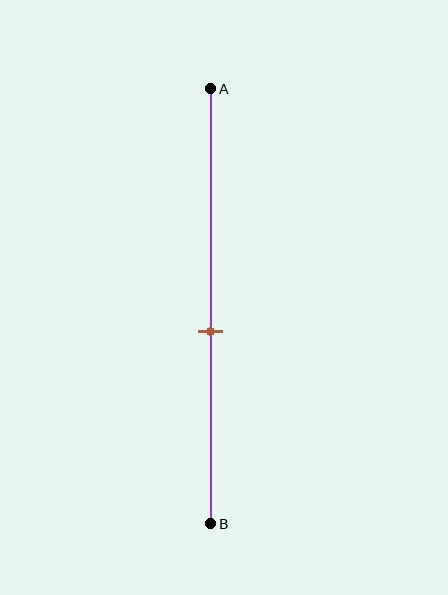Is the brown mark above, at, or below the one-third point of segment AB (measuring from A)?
The brown mark is below the one-third point of segment AB.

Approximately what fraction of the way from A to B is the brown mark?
The brown mark is approximately 55% of the way from A to B.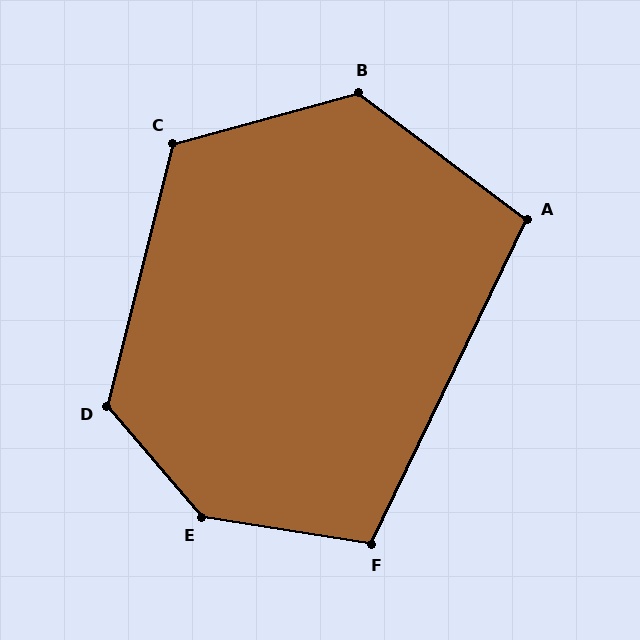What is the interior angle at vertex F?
Approximately 107 degrees (obtuse).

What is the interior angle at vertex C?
Approximately 119 degrees (obtuse).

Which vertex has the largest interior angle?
E, at approximately 140 degrees.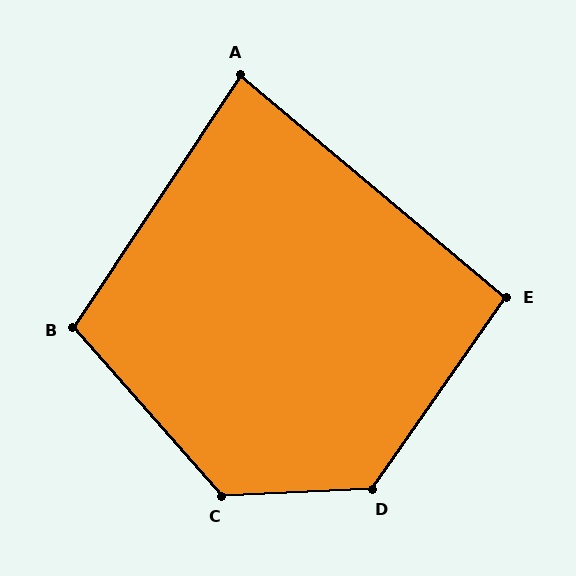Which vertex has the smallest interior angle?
A, at approximately 84 degrees.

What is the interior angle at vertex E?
Approximately 95 degrees (approximately right).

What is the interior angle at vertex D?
Approximately 127 degrees (obtuse).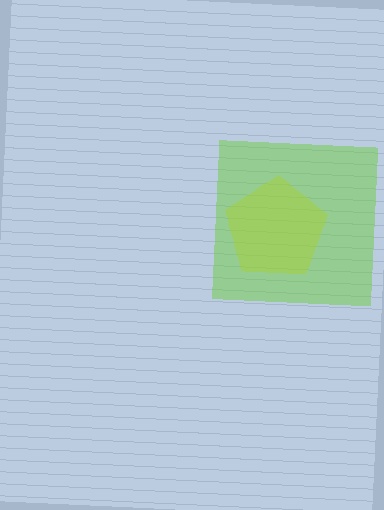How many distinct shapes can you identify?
There are 2 distinct shapes: a yellow pentagon, a lime square.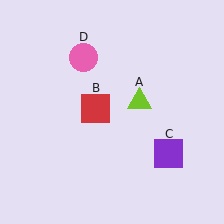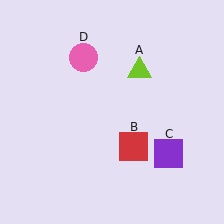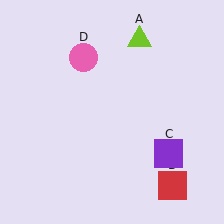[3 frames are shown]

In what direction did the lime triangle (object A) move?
The lime triangle (object A) moved up.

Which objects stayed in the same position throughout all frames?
Purple square (object C) and pink circle (object D) remained stationary.